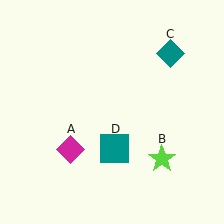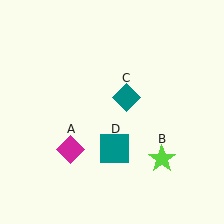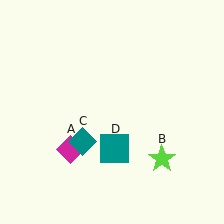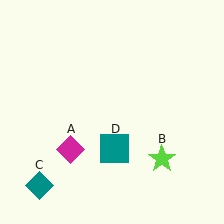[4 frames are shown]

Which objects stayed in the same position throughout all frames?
Magenta diamond (object A) and lime star (object B) and teal square (object D) remained stationary.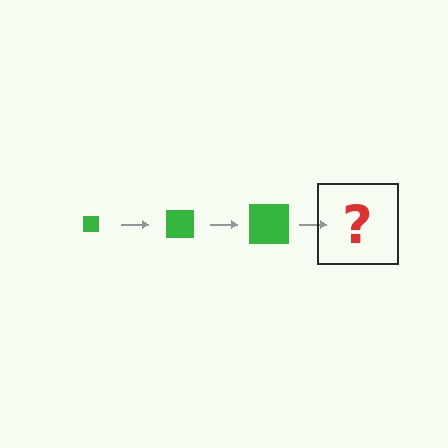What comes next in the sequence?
The next element should be a green square, larger than the previous one.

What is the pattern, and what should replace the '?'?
The pattern is that the square gets progressively larger each step. The '?' should be a green square, larger than the previous one.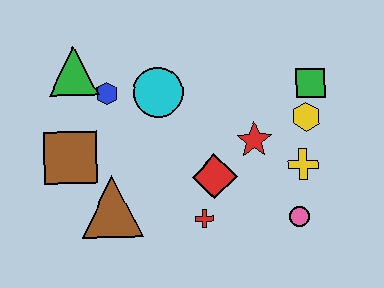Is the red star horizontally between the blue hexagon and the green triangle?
No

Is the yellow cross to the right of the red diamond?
Yes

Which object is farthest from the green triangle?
The pink circle is farthest from the green triangle.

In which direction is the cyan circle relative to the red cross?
The cyan circle is above the red cross.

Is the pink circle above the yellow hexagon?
No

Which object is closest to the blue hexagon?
The green triangle is closest to the blue hexagon.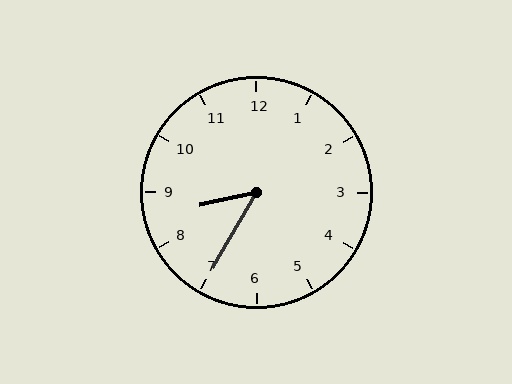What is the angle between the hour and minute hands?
Approximately 48 degrees.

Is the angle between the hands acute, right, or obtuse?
It is acute.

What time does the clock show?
8:35.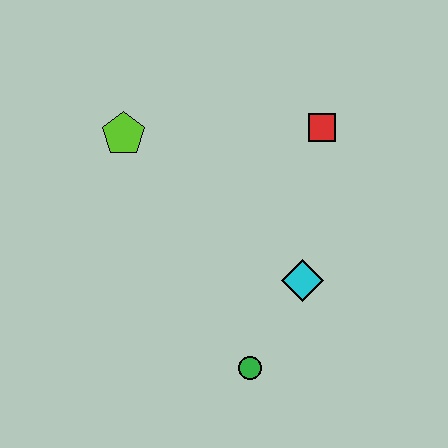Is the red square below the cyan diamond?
No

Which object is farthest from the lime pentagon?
The green circle is farthest from the lime pentagon.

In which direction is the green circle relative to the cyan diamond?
The green circle is below the cyan diamond.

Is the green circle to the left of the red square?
Yes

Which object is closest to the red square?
The cyan diamond is closest to the red square.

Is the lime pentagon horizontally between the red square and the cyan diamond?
No